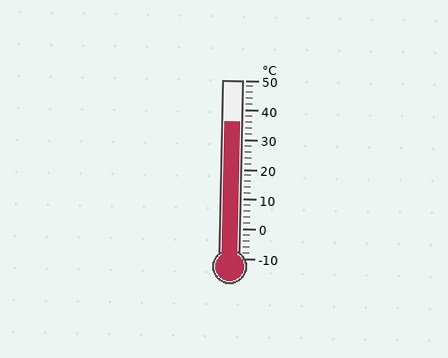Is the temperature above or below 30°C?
The temperature is above 30°C.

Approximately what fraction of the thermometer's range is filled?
The thermometer is filled to approximately 75% of its range.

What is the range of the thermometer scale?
The thermometer scale ranges from -10°C to 50°C.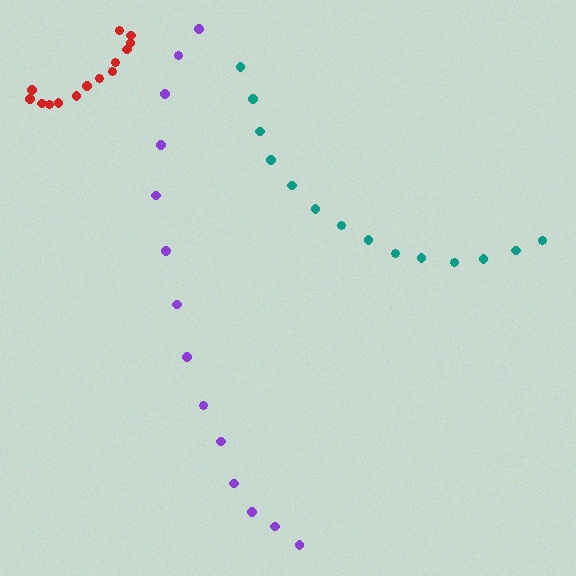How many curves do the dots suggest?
There are 3 distinct paths.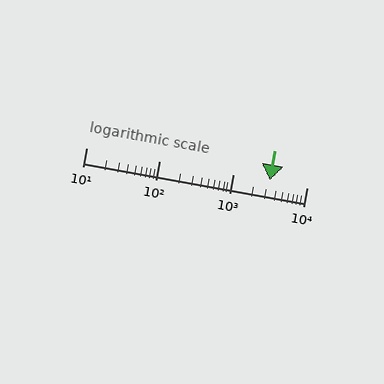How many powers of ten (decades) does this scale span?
The scale spans 3 decades, from 10 to 10000.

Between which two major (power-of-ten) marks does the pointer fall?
The pointer is between 1000 and 10000.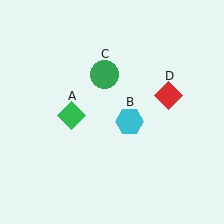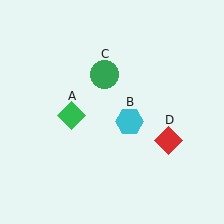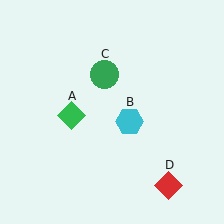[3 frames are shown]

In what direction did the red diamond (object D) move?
The red diamond (object D) moved down.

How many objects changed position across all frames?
1 object changed position: red diamond (object D).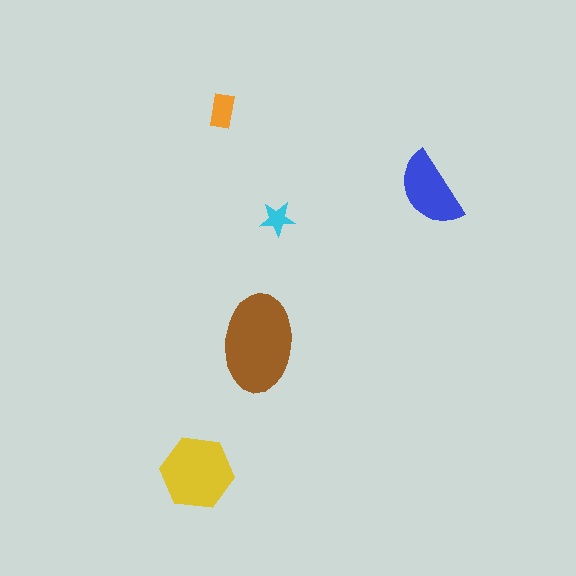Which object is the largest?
The brown ellipse.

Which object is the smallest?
The cyan star.